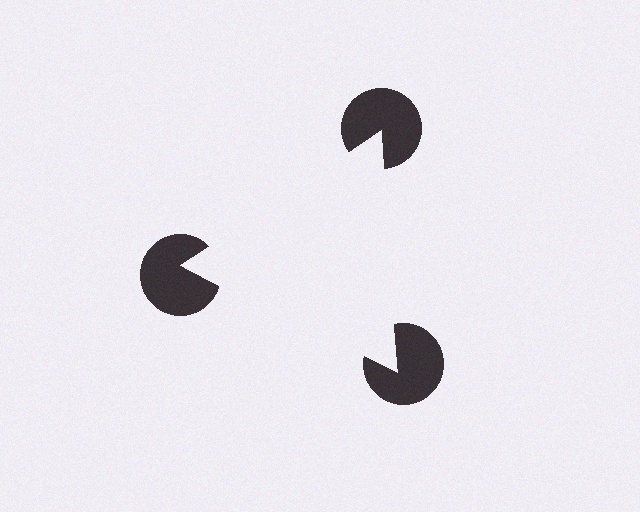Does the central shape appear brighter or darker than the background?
It typically appears slightly brighter than the background, even though no actual brightness change is drawn.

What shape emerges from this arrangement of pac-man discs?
An illusory triangle — its edges are inferred from the aligned wedge cuts in the pac-man discs, not physically drawn.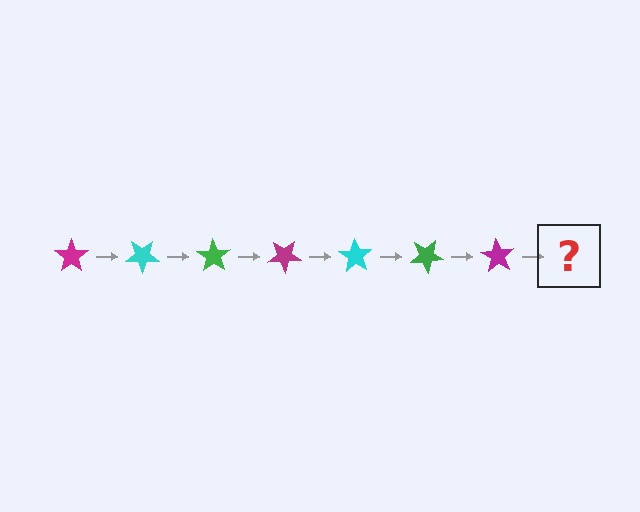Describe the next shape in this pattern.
It should be a cyan star, rotated 245 degrees from the start.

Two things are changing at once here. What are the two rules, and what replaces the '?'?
The two rules are that it rotates 35 degrees each step and the color cycles through magenta, cyan, and green. The '?' should be a cyan star, rotated 245 degrees from the start.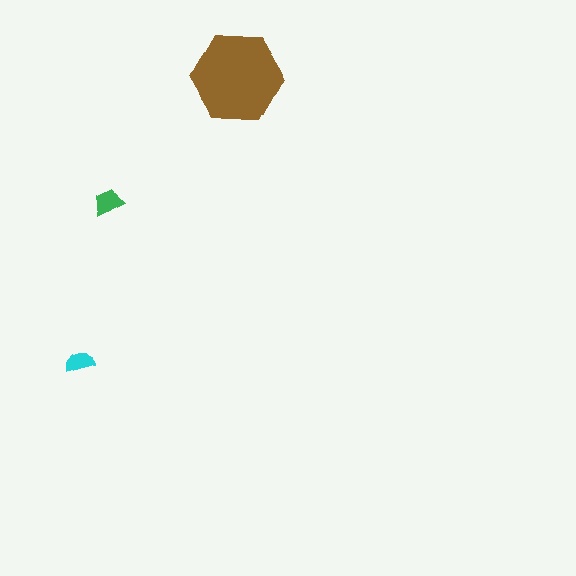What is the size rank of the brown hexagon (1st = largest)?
1st.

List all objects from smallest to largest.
The cyan semicircle, the green trapezoid, the brown hexagon.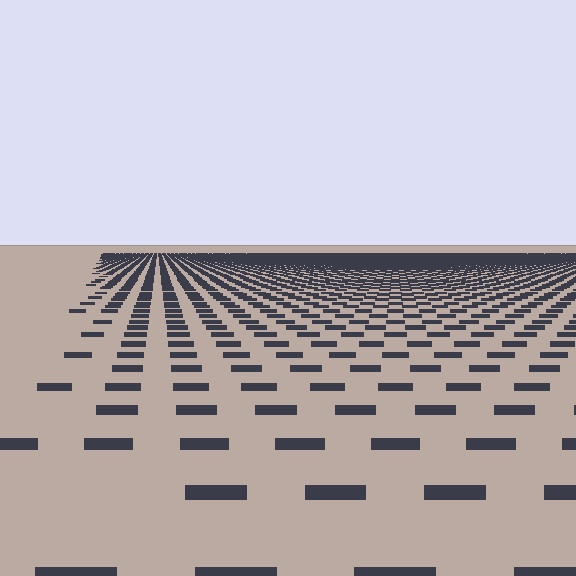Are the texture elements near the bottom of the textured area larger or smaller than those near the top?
Larger. Near the bottom, elements are closer to the viewer and appear at a bigger on-screen size.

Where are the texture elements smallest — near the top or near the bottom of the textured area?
Near the top.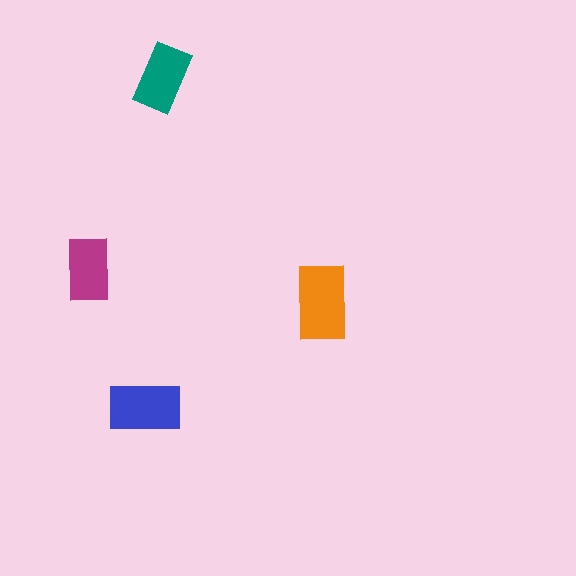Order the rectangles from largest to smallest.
the orange one, the blue one, the teal one, the magenta one.